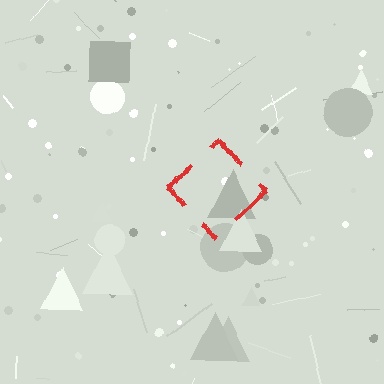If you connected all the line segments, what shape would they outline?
They would outline a diamond.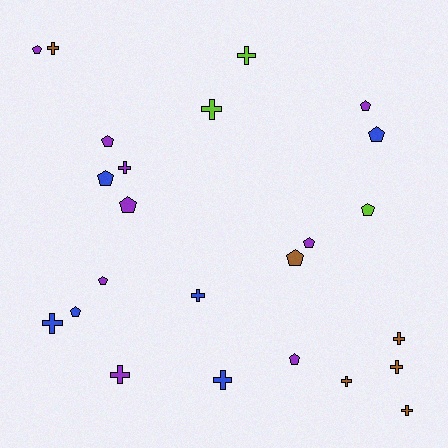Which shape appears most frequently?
Pentagon, with 12 objects.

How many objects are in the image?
There are 24 objects.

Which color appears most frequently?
Purple, with 9 objects.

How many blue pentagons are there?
There are 3 blue pentagons.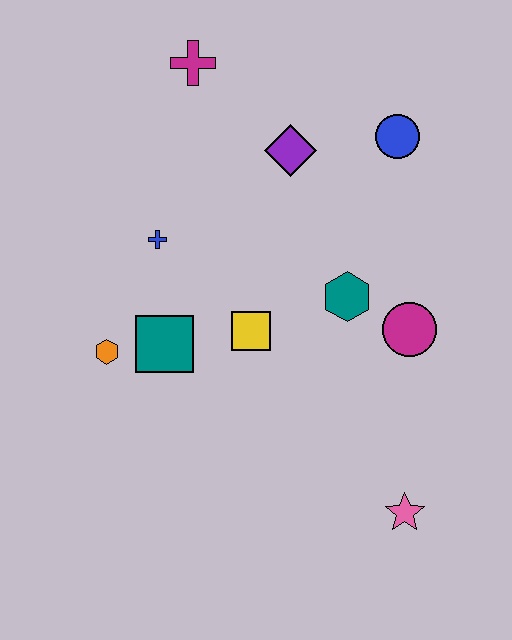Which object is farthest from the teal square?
The blue circle is farthest from the teal square.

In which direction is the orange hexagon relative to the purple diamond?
The orange hexagon is below the purple diamond.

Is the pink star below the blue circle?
Yes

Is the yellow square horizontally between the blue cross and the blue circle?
Yes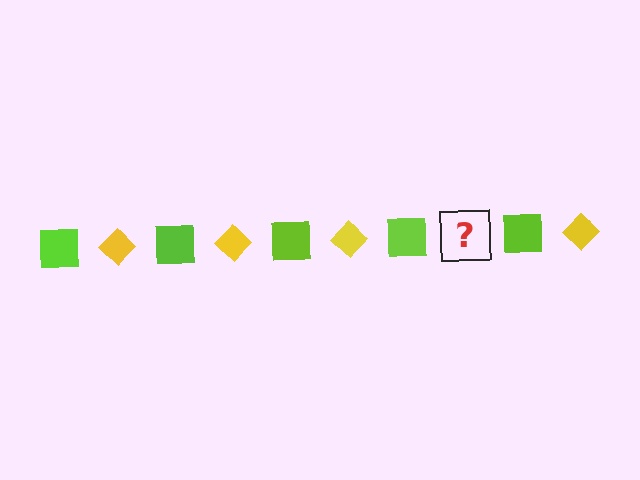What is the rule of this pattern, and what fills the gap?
The rule is that the pattern alternates between lime square and yellow diamond. The gap should be filled with a yellow diamond.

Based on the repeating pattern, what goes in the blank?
The blank should be a yellow diamond.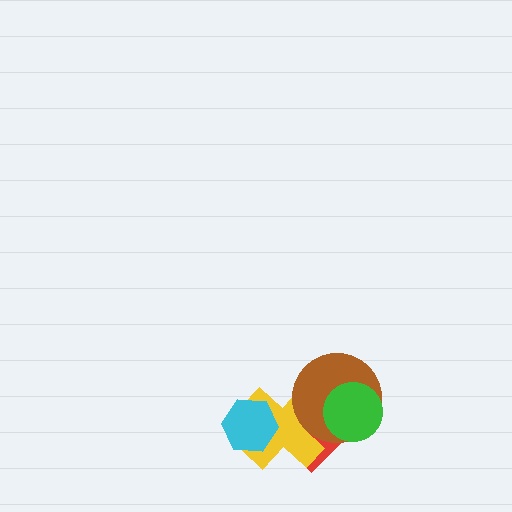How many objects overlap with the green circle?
2 objects overlap with the green circle.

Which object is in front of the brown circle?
The green circle is in front of the brown circle.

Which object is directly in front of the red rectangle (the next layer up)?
The yellow cross is directly in front of the red rectangle.